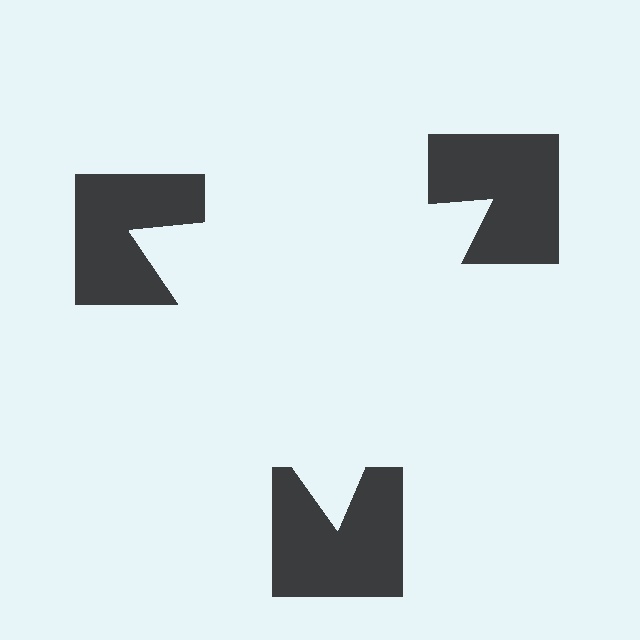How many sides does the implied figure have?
3 sides.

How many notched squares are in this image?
There are 3 — one at each vertex of the illusory triangle.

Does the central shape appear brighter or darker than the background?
It typically appears slightly brighter than the background, even though no actual brightness change is drawn.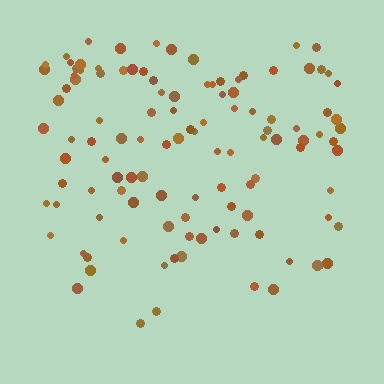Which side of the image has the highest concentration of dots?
The top.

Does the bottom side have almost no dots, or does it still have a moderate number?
Still a moderate number, just noticeably fewer than the top.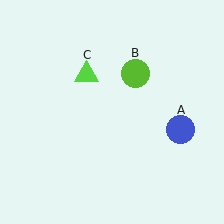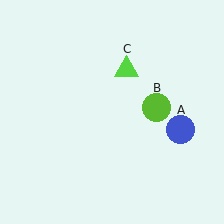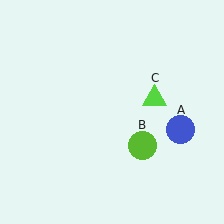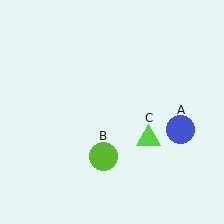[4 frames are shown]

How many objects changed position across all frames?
2 objects changed position: lime circle (object B), lime triangle (object C).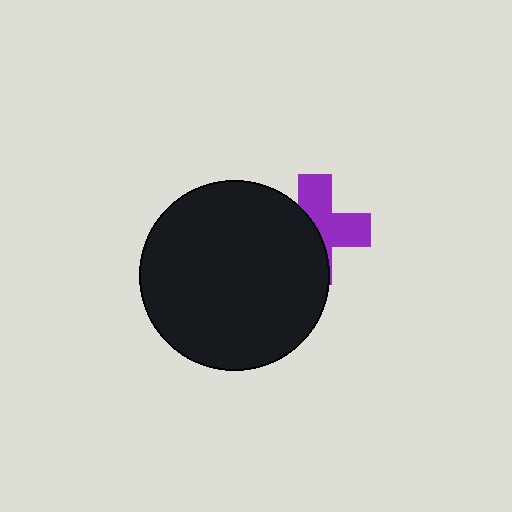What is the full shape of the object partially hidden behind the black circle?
The partially hidden object is a purple cross.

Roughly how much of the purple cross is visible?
About half of it is visible (roughly 50%).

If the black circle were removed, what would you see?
You would see the complete purple cross.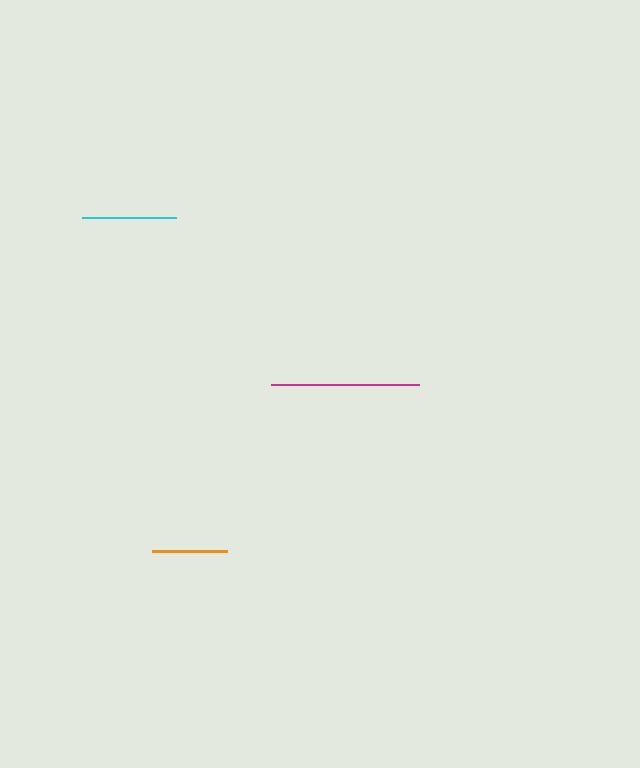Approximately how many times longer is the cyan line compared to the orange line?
The cyan line is approximately 1.3 times the length of the orange line.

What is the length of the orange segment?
The orange segment is approximately 74 pixels long.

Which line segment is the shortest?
The orange line is the shortest at approximately 74 pixels.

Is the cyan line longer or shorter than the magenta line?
The magenta line is longer than the cyan line.